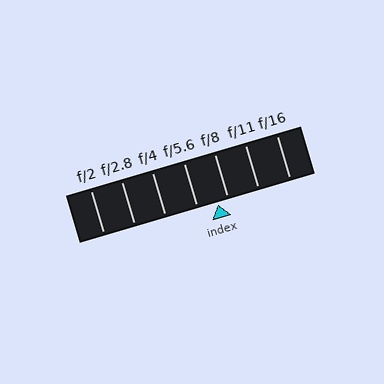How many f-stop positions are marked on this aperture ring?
There are 7 f-stop positions marked.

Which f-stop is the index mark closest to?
The index mark is closest to f/8.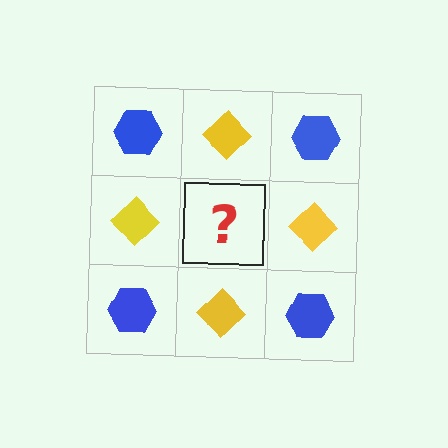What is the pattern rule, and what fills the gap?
The rule is that it alternates blue hexagon and yellow diamond in a checkerboard pattern. The gap should be filled with a blue hexagon.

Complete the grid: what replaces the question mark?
The question mark should be replaced with a blue hexagon.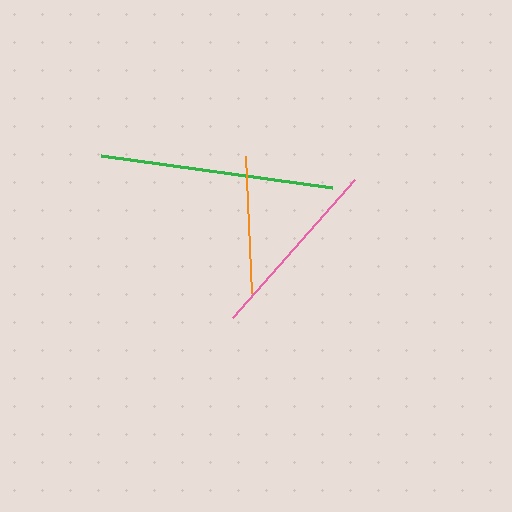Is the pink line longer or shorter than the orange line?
The pink line is longer than the orange line.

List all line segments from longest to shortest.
From longest to shortest: green, pink, orange.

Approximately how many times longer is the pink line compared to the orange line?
The pink line is approximately 1.3 times the length of the orange line.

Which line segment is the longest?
The green line is the longest at approximately 233 pixels.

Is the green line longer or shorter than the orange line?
The green line is longer than the orange line.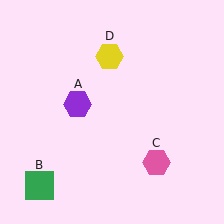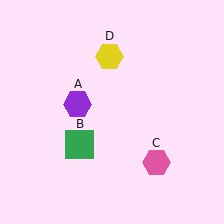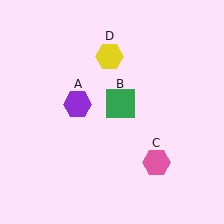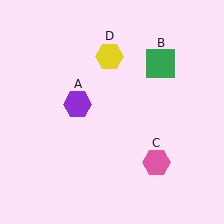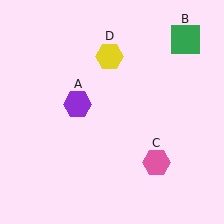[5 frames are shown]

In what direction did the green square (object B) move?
The green square (object B) moved up and to the right.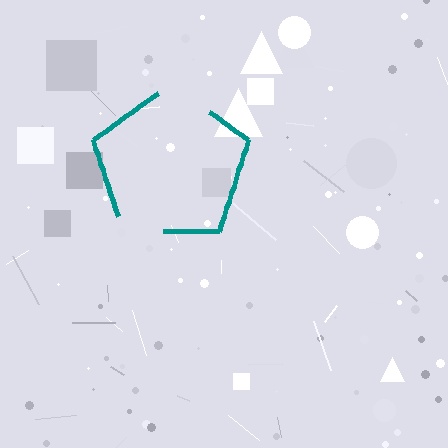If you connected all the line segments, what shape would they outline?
They would outline a pentagon.